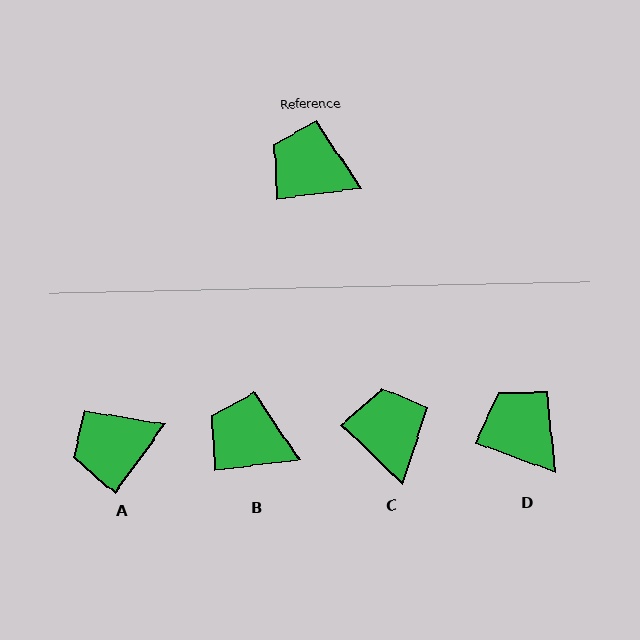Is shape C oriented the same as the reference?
No, it is off by about 52 degrees.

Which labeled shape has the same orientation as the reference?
B.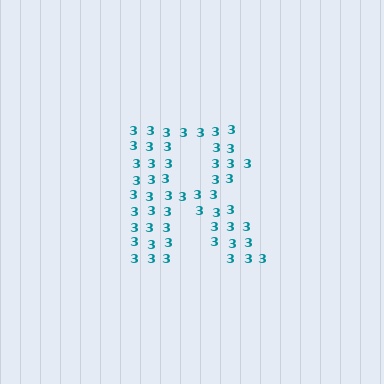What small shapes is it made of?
It is made of small digit 3's.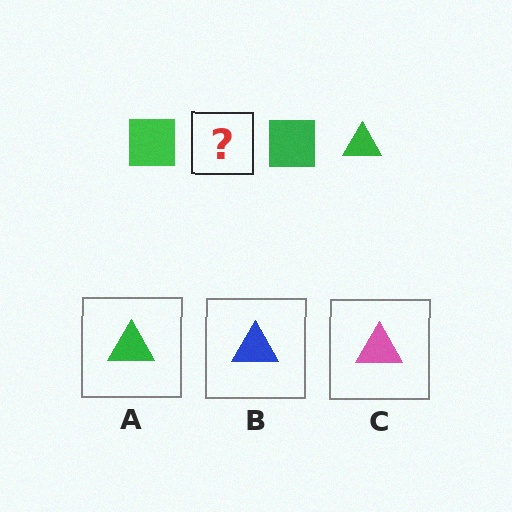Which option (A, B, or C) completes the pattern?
A.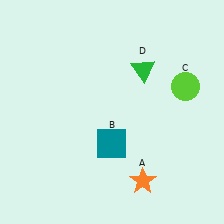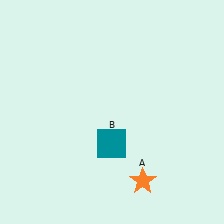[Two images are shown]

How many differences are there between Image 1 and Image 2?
There are 2 differences between the two images.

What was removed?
The lime circle (C), the green triangle (D) were removed in Image 2.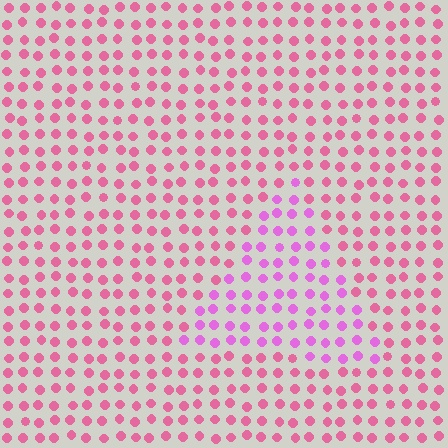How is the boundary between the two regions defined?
The boundary is defined purely by a slight shift in hue (about 32 degrees). Spacing, size, and orientation are identical on both sides.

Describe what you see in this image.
The image is filled with small pink elements in a uniform arrangement. A triangle-shaped region is visible where the elements are tinted to a slightly different hue, forming a subtle color boundary.